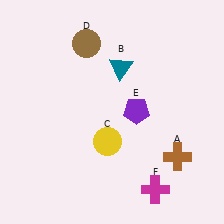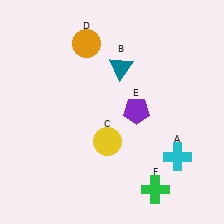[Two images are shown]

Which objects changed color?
A changed from brown to cyan. D changed from brown to orange. F changed from magenta to green.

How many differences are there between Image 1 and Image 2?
There are 3 differences between the two images.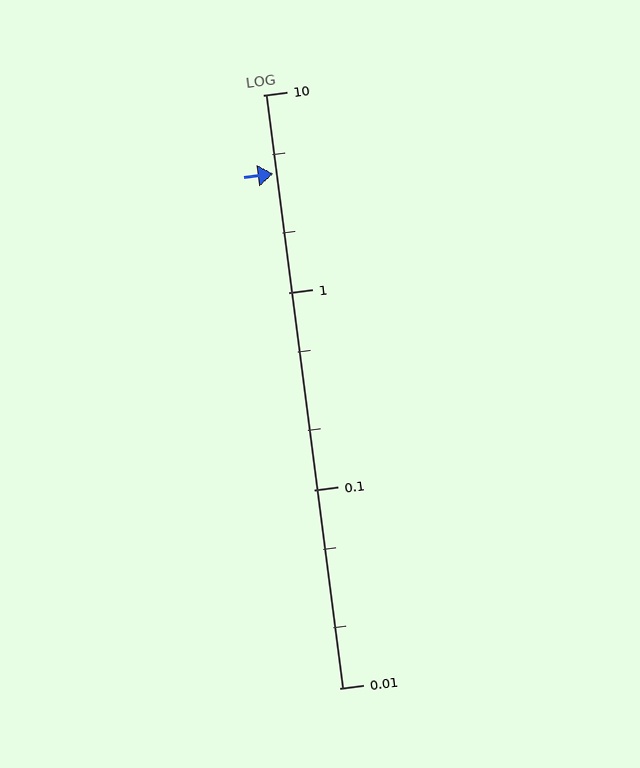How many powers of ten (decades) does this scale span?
The scale spans 3 decades, from 0.01 to 10.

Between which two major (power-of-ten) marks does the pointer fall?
The pointer is between 1 and 10.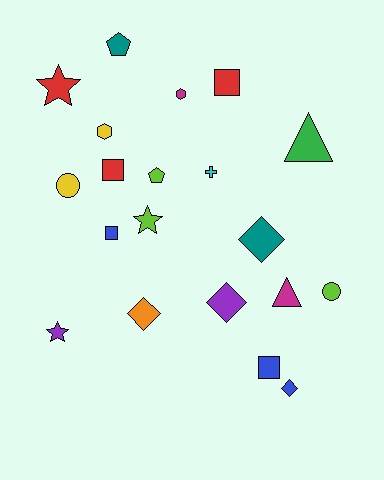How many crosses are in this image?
There is 1 cross.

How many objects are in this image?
There are 20 objects.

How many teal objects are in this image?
There are 2 teal objects.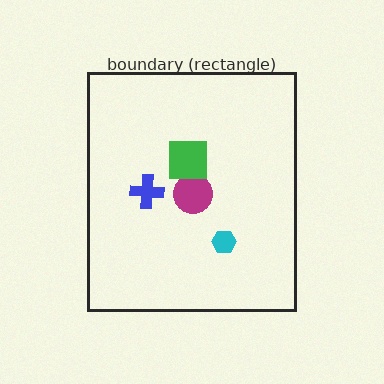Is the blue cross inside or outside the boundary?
Inside.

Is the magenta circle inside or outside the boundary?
Inside.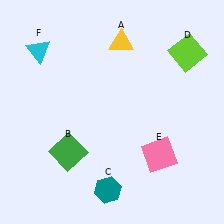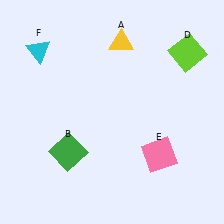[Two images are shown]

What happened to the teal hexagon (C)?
The teal hexagon (C) was removed in Image 2. It was in the bottom-left area of Image 1.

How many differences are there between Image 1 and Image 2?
There is 1 difference between the two images.